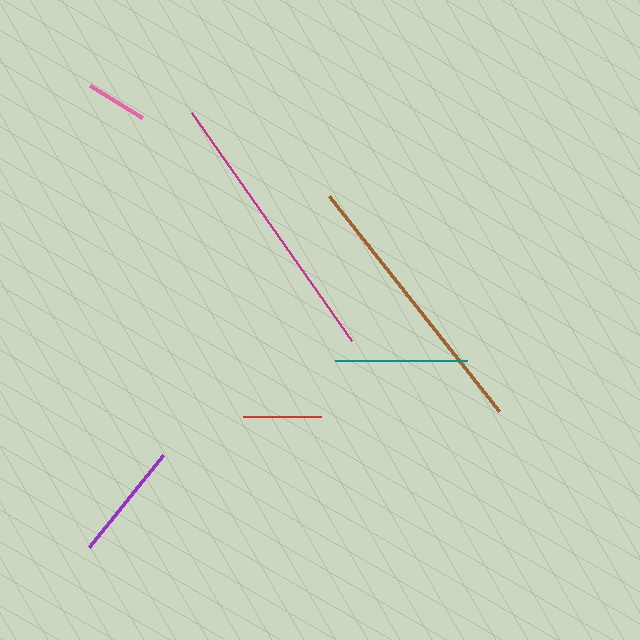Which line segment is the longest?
The magenta line is the longest at approximately 279 pixels.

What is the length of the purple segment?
The purple segment is approximately 119 pixels long.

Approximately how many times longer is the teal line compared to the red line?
The teal line is approximately 1.7 times the length of the red line.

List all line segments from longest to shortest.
From longest to shortest: magenta, brown, teal, purple, red, pink.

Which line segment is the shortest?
The pink line is the shortest at approximately 61 pixels.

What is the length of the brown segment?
The brown segment is approximately 274 pixels long.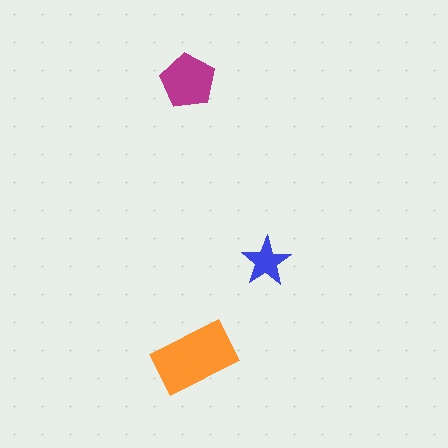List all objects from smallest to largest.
The blue star, the magenta pentagon, the orange rectangle.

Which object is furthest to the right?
The blue star is rightmost.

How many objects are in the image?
There are 3 objects in the image.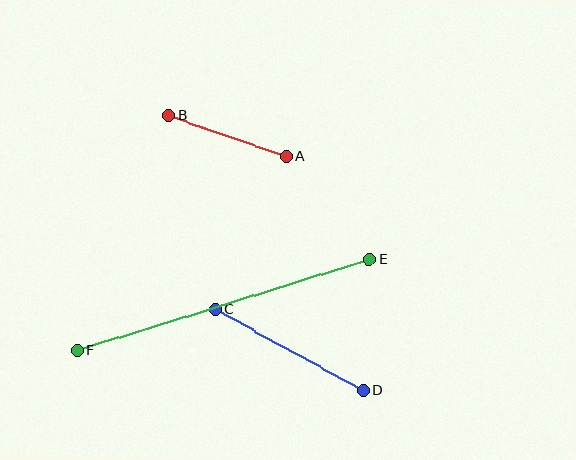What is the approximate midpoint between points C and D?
The midpoint is at approximately (289, 350) pixels.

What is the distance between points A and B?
The distance is approximately 125 pixels.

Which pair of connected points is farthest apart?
Points E and F are farthest apart.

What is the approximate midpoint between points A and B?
The midpoint is at approximately (227, 136) pixels.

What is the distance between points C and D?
The distance is approximately 168 pixels.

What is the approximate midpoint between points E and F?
The midpoint is at approximately (223, 305) pixels.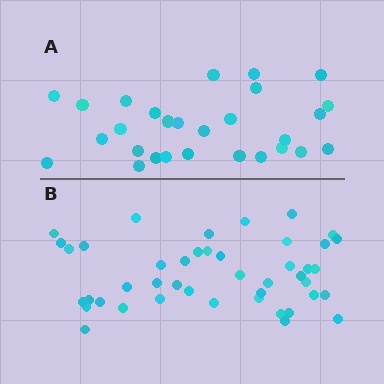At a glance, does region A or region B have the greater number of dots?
Region B (the bottom region) has more dots.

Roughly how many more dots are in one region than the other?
Region B has approximately 15 more dots than region A.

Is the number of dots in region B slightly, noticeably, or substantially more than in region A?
Region B has substantially more. The ratio is roughly 1.6 to 1.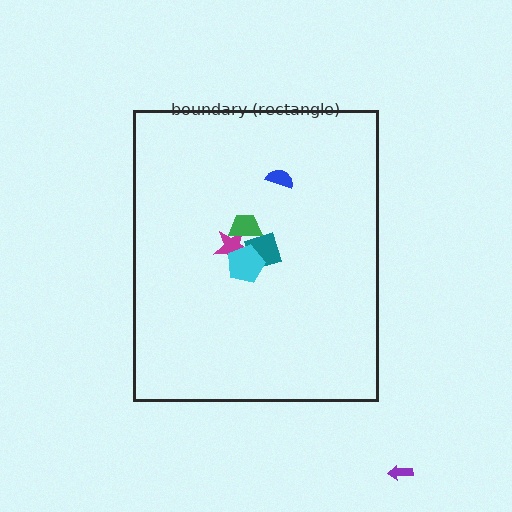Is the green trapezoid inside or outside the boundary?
Inside.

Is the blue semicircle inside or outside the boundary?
Inside.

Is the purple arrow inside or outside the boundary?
Outside.